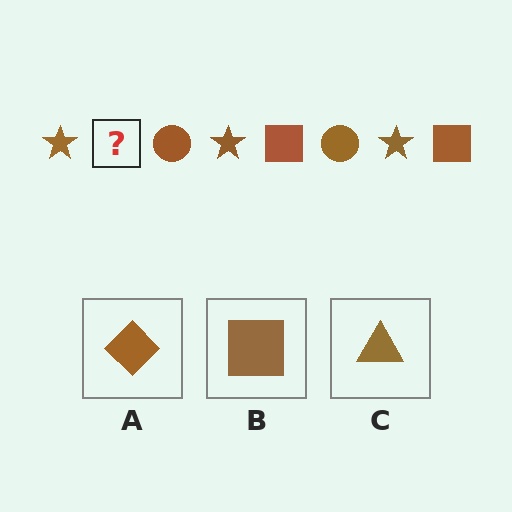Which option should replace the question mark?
Option B.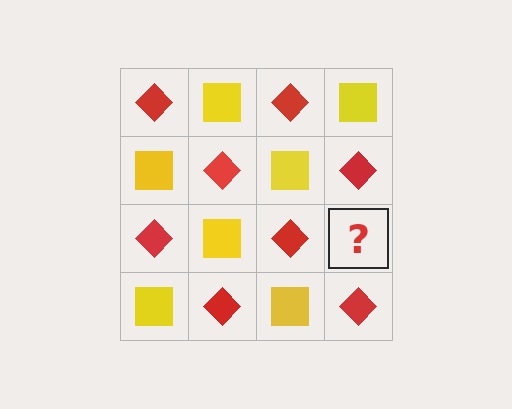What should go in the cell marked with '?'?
The missing cell should contain a yellow square.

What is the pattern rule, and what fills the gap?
The rule is that it alternates red diamond and yellow square in a checkerboard pattern. The gap should be filled with a yellow square.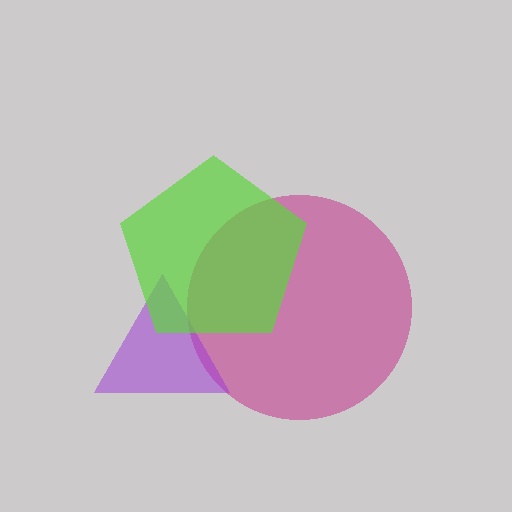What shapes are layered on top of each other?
The layered shapes are: a magenta circle, a purple triangle, a lime pentagon.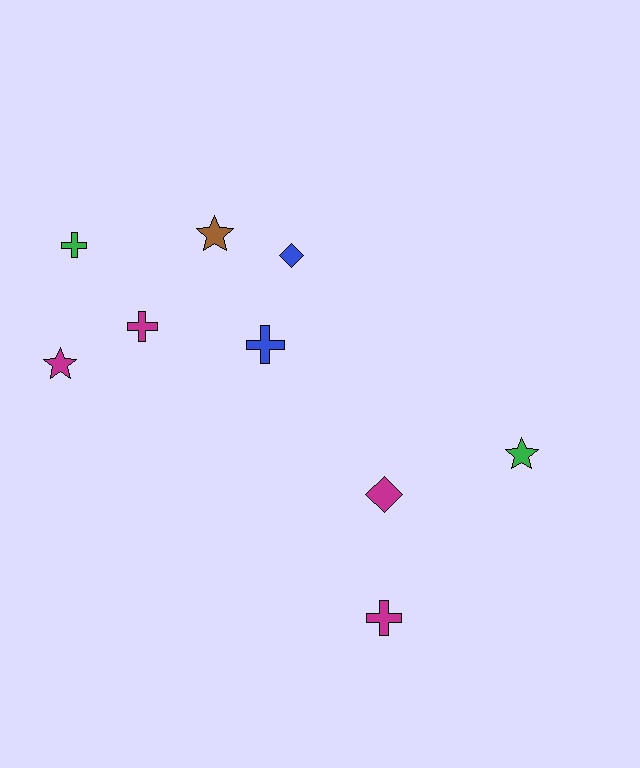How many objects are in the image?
There are 9 objects.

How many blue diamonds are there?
There is 1 blue diamond.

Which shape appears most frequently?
Cross, with 4 objects.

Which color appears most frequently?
Magenta, with 4 objects.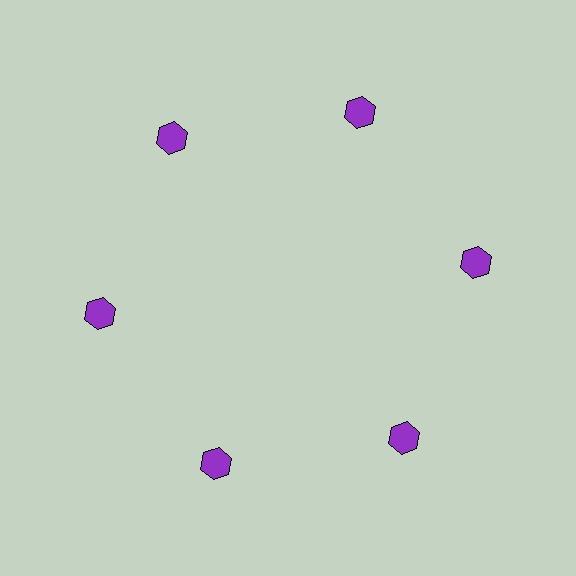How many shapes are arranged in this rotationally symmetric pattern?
There are 6 shapes, arranged in 6 groups of 1.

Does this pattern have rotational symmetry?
Yes, this pattern has 6-fold rotational symmetry. It looks the same after rotating 60 degrees around the center.